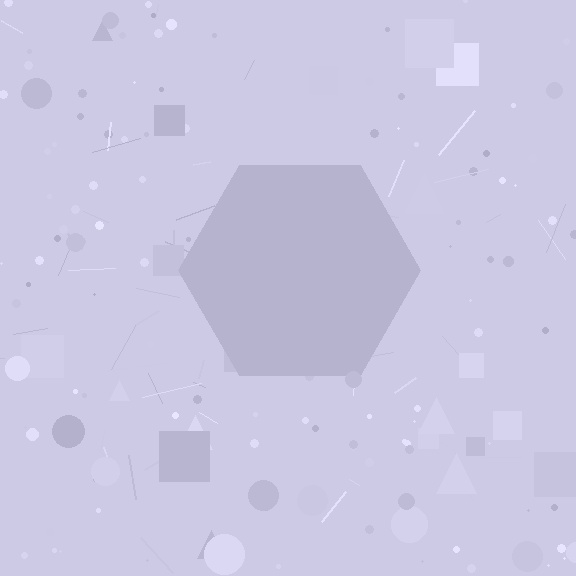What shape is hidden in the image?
A hexagon is hidden in the image.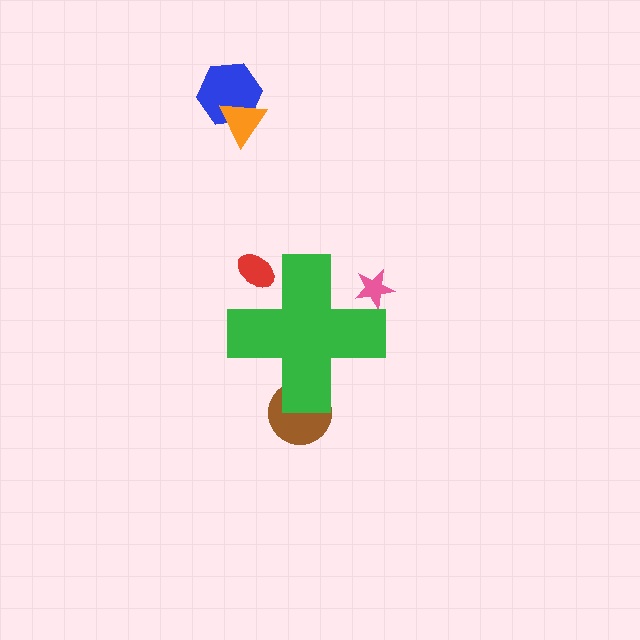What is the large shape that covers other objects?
A green cross.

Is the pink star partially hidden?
Yes, the pink star is partially hidden behind the green cross.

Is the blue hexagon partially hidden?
No, the blue hexagon is fully visible.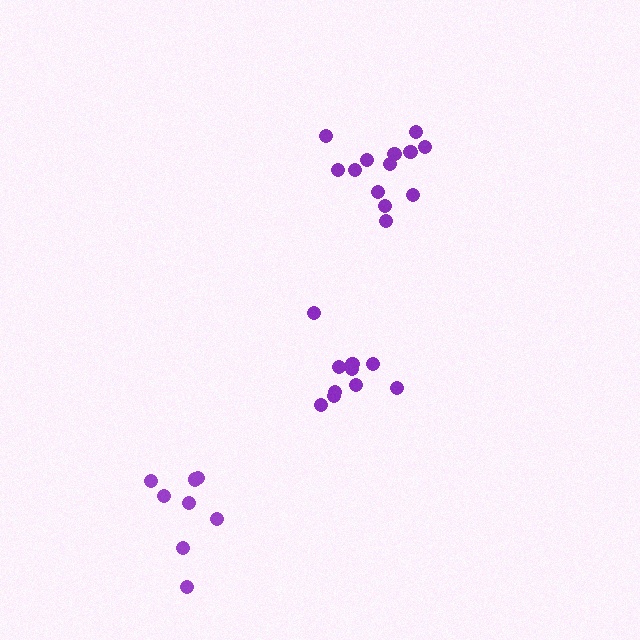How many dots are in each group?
Group 1: 10 dots, Group 2: 13 dots, Group 3: 9 dots (32 total).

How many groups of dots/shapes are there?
There are 3 groups.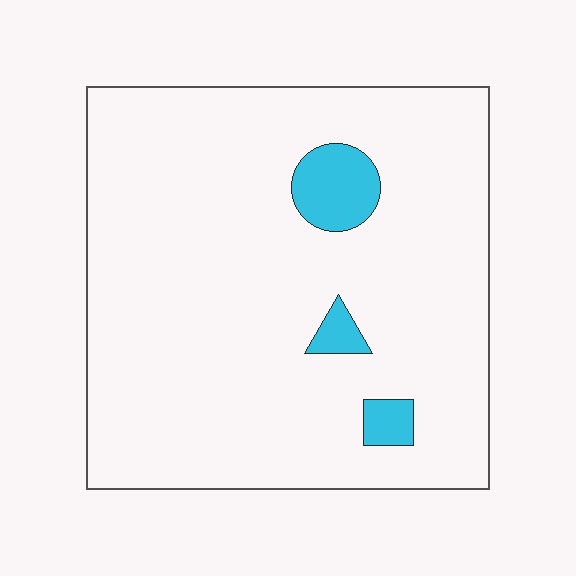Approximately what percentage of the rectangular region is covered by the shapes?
Approximately 5%.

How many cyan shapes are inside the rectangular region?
3.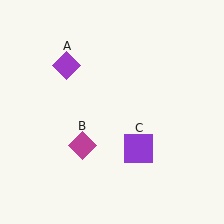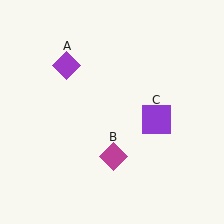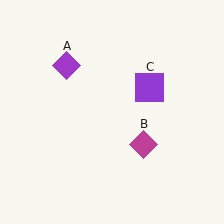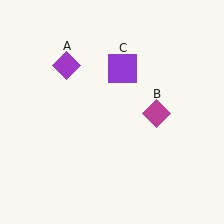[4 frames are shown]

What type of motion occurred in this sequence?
The magenta diamond (object B), purple square (object C) rotated counterclockwise around the center of the scene.